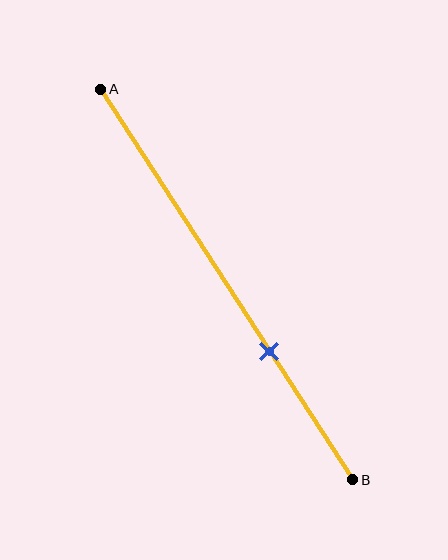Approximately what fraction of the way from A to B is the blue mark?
The blue mark is approximately 65% of the way from A to B.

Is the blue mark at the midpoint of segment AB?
No, the mark is at about 65% from A, not at the 50% midpoint.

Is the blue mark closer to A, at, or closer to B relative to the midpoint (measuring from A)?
The blue mark is closer to point B than the midpoint of segment AB.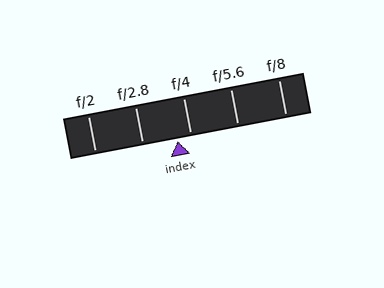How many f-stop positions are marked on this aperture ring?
There are 5 f-stop positions marked.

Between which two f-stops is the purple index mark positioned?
The index mark is between f/2.8 and f/4.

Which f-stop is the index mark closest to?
The index mark is closest to f/4.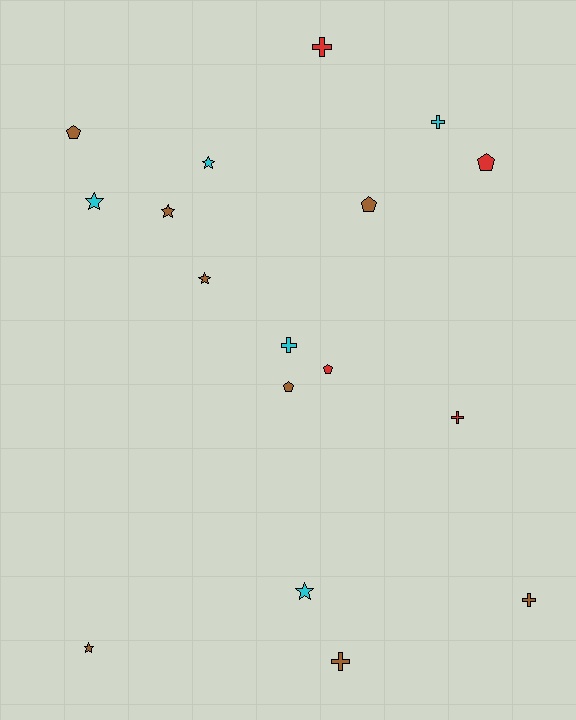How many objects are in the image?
There are 17 objects.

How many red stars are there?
There are no red stars.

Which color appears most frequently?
Brown, with 8 objects.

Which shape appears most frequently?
Star, with 6 objects.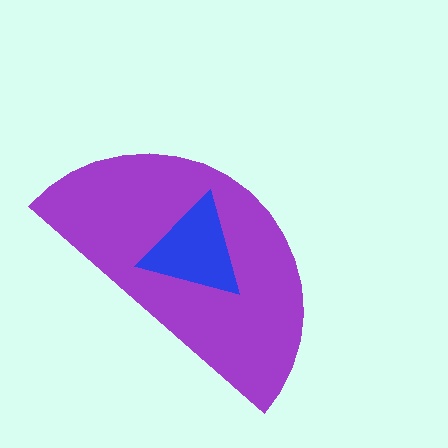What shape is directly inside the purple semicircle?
The blue triangle.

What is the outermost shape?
The purple semicircle.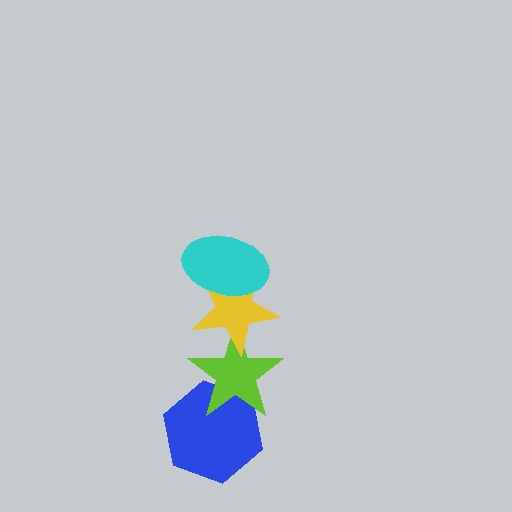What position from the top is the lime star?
The lime star is 3rd from the top.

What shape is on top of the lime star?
The yellow star is on top of the lime star.